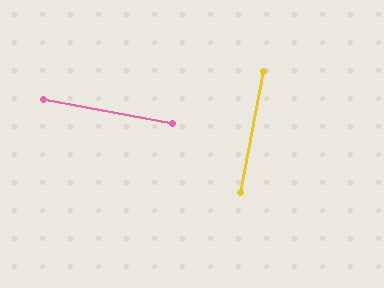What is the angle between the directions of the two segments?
Approximately 90 degrees.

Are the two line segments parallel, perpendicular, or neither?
Perpendicular — they meet at approximately 90°.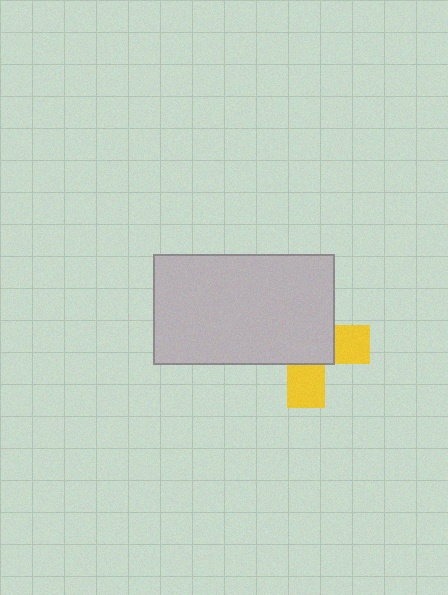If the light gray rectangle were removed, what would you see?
You would see the complete yellow cross.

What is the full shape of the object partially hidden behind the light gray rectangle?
The partially hidden object is a yellow cross.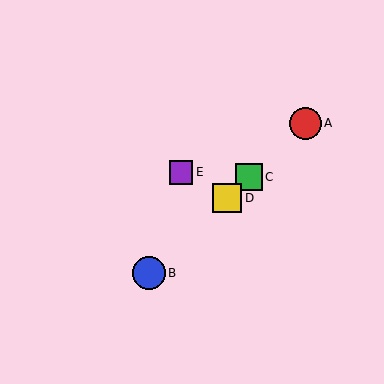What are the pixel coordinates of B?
Object B is at (149, 273).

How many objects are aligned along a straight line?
4 objects (A, B, C, D) are aligned along a straight line.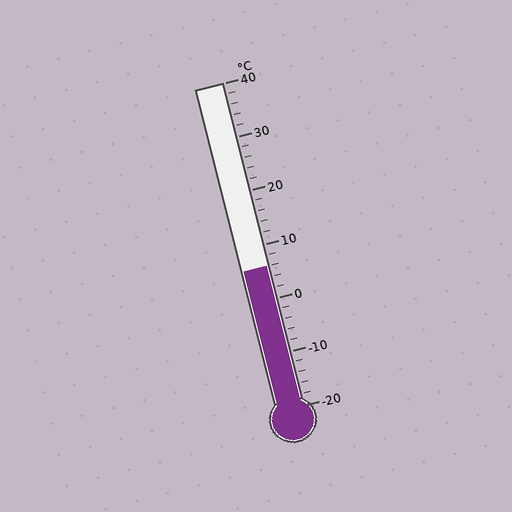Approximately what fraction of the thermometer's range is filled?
The thermometer is filled to approximately 45% of its range.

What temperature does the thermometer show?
The thermometer shows approximately 6°C.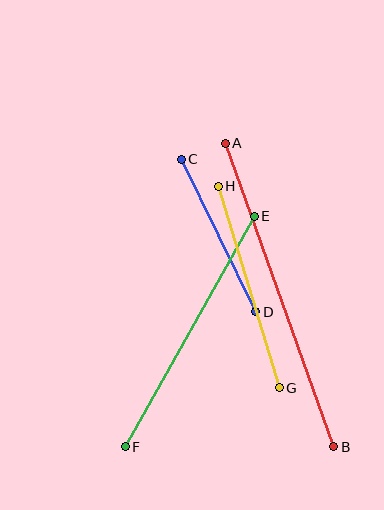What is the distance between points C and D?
The distance is approximately 170 pixels.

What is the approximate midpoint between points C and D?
The midpoint is at approximately (218, 236) pixels.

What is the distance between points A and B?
The distance is approximately 322 pixels.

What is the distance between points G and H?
The distance is approximately 211 pixels.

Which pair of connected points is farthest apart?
Points A and B are farthest apart.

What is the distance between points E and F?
The distance is approximately 264 pixels.